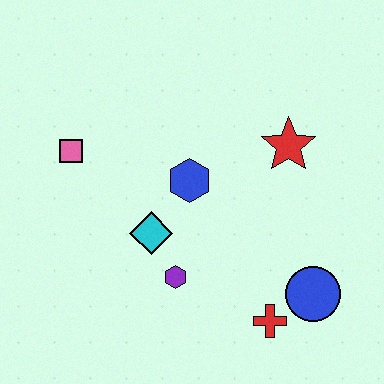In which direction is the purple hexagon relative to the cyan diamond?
The purple hexagon is below the cyan diamond.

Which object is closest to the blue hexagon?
The cyan diamond is closest to the blue hexagon.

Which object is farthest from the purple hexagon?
The red star is farthest from the purple hexagon.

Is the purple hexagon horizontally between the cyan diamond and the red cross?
Yes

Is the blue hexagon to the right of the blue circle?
No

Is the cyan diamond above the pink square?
No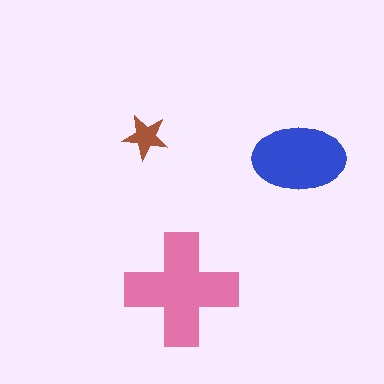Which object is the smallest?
The brown star.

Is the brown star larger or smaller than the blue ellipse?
Smaller.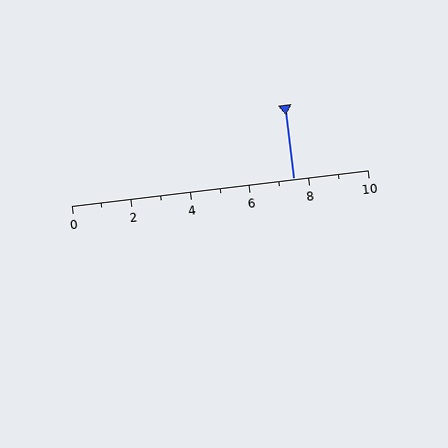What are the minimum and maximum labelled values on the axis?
The axis runs from 0 to 10.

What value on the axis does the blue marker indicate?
The marker indicates approximately 7.5.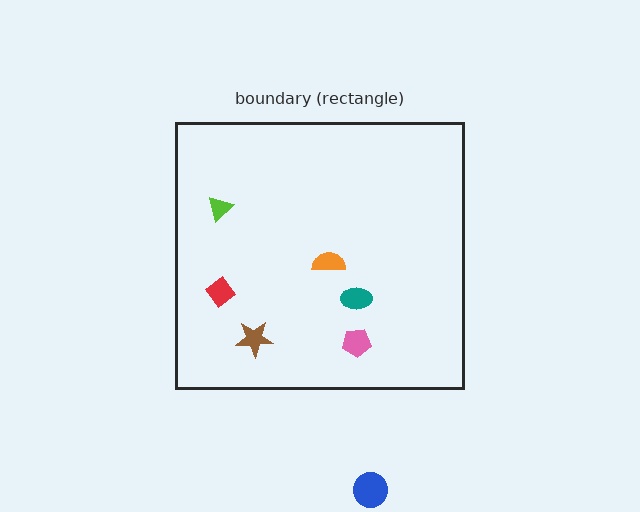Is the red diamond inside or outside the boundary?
Inside.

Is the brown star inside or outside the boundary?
Inside.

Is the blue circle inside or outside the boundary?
Outside.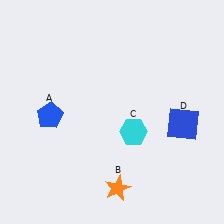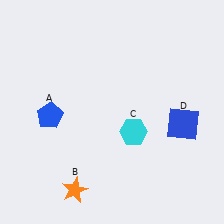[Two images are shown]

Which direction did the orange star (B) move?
The orange star (B) moved left.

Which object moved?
The orange star (B) moved left.